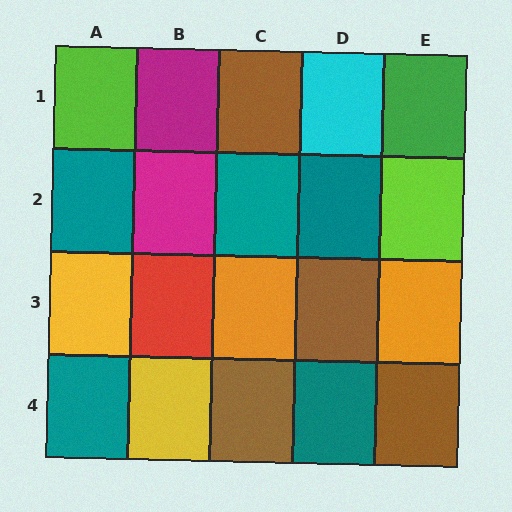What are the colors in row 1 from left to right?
Lime, magenta, brown, cyan, green.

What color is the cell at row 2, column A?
Teal.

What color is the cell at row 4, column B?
Yellow.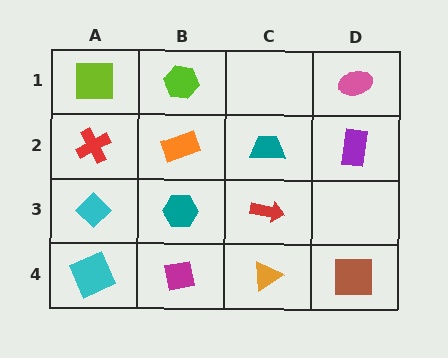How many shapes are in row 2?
4 shapes.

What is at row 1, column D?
A pink ellipse.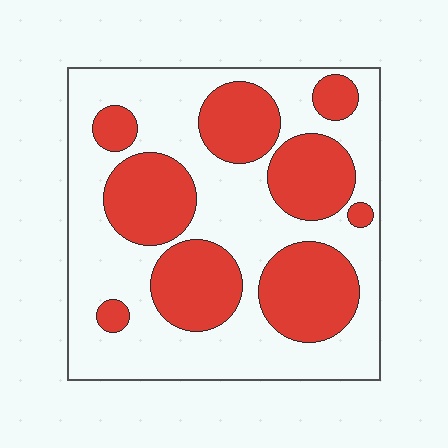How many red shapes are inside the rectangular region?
9.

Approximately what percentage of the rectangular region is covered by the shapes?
Approximately 40%.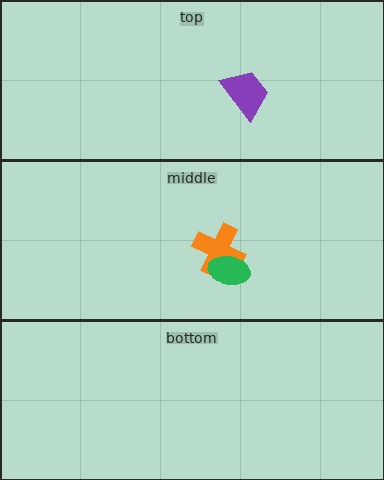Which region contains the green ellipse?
The middle region.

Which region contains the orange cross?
The middle region.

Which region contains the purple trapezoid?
The top region.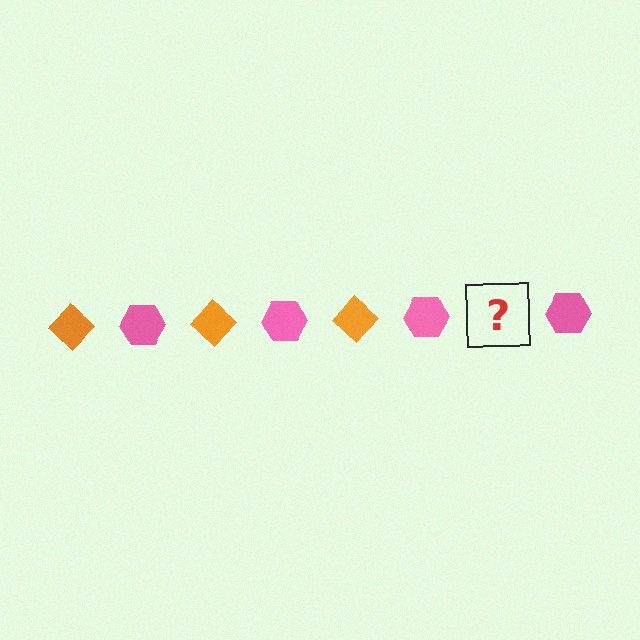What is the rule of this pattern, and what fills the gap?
The rule is that the pattern alternates between orange diamond and pink hexagon. The gap should be filled with an orange diamond.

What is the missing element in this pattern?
The missing element is an orange diamond.